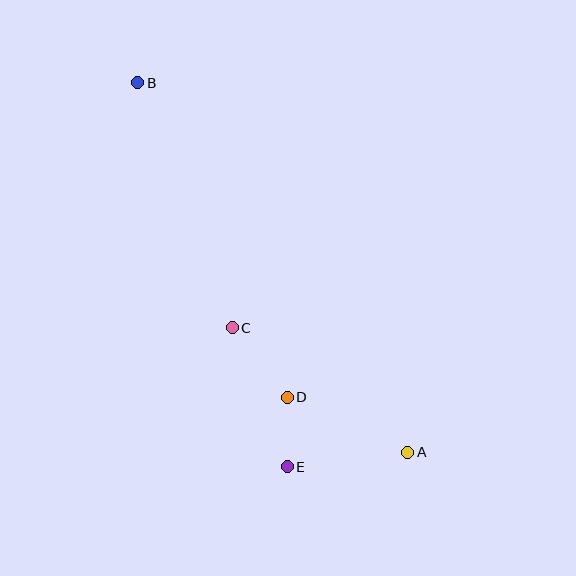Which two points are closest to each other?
Points D and E are closest to each other.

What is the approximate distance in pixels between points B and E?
The distance between B and E is approximately 412 pixels.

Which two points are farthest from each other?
Points A and B are farthest from each other.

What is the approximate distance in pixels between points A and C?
The distance between A and C is approximately 215 pixels.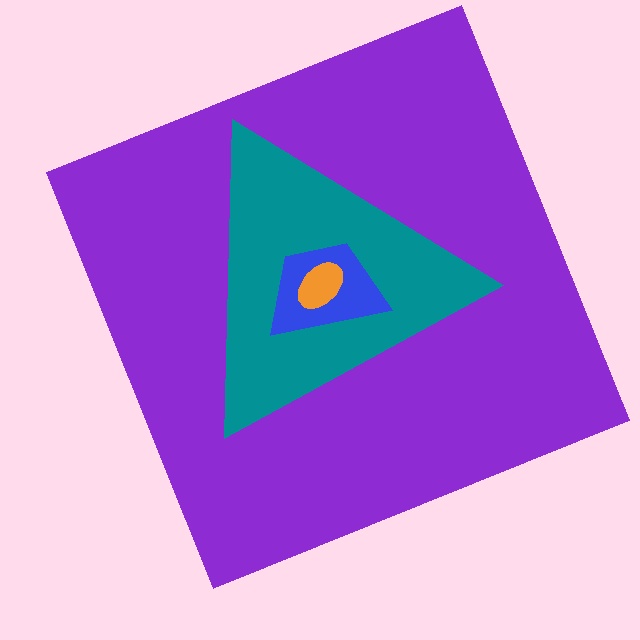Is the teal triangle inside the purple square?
Yes.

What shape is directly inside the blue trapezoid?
The orange ellipse.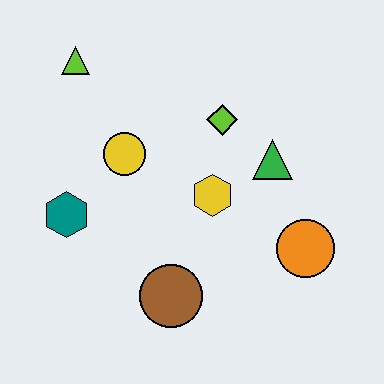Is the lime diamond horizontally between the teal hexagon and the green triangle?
Yes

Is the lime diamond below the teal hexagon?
No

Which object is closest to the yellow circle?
The teal hexagon is closest to the yellow circle.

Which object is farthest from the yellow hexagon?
The lime triangle is farthest from the yellow hexagon.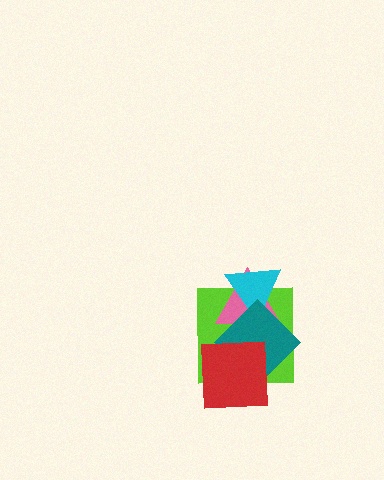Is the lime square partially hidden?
Yes, it is partially covered by another shape.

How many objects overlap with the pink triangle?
4 objects overlap with the pink triangle.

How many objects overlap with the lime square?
4 objects overlap with the lime square.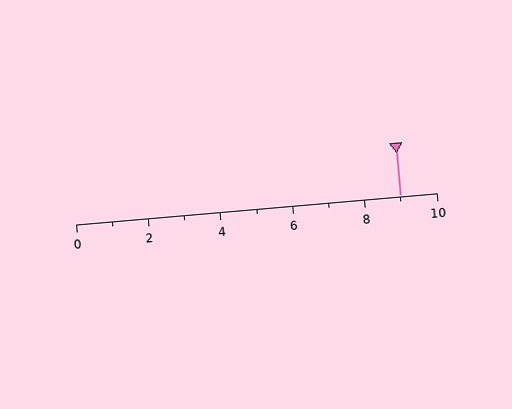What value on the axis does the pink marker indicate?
The marker indicates approximately 9.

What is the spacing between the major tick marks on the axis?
The major ticks are spaced 2 apart.